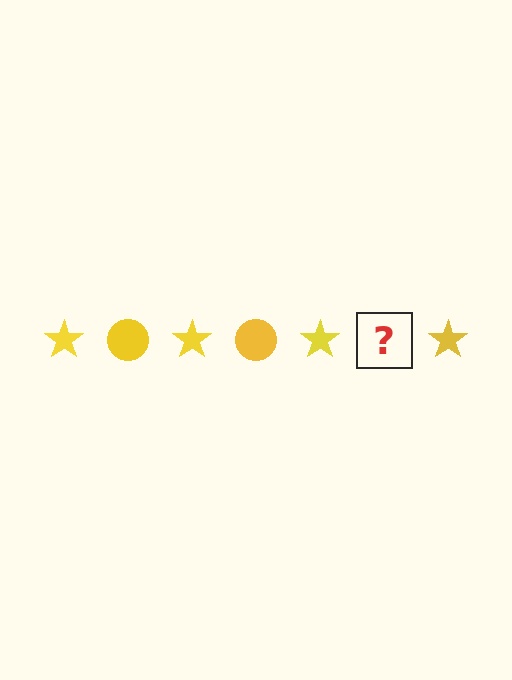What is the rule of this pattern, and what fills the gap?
The rule is that the pattern cycles through star, circle shapes in yellow. The gap should be filled with a yellow circle.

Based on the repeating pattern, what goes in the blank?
The blank should be a yellow circle.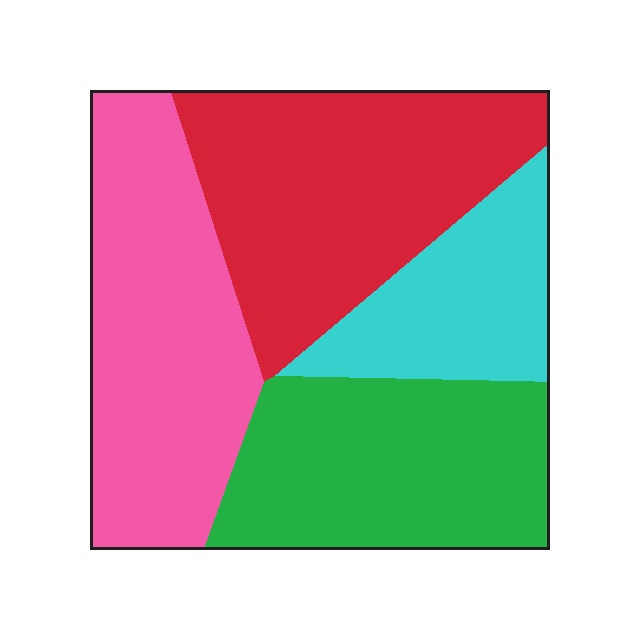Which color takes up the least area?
Cyan, at roughly 15%.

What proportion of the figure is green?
Green covers 26% of the figure.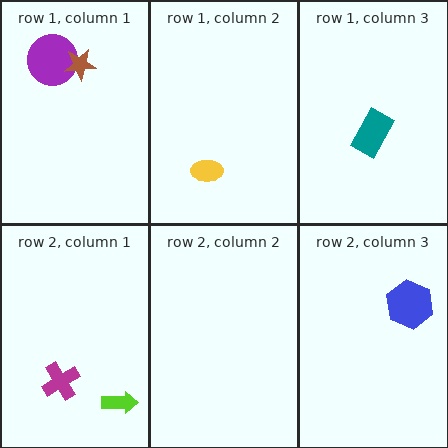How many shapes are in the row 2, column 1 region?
2.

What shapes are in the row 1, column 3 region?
The teal rectangle.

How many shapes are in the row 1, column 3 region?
1.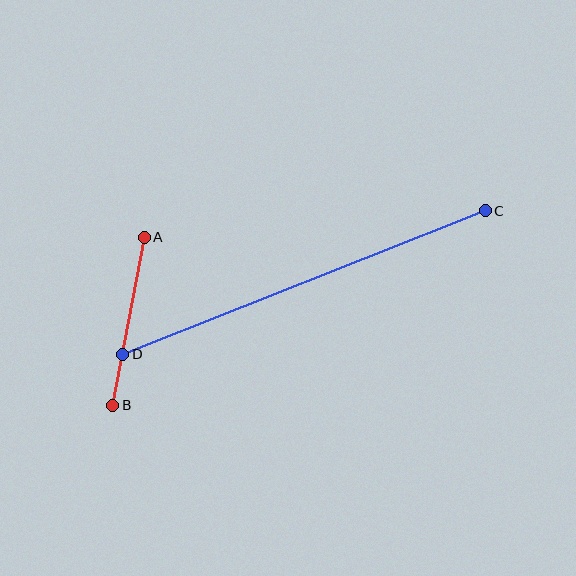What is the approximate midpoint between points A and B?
The midpoint is at approximately (129, 321) pixels.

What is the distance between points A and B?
The distance is approximately 171 pixels.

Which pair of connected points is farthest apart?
Points C and D are farthest apart.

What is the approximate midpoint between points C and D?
The midpoint is at approximately (304, 282) pixels.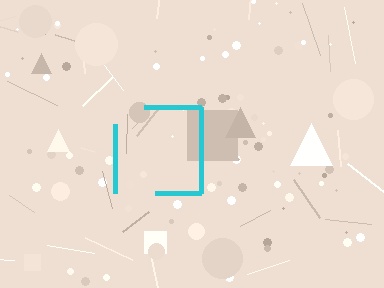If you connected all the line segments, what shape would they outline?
They would outline a square.